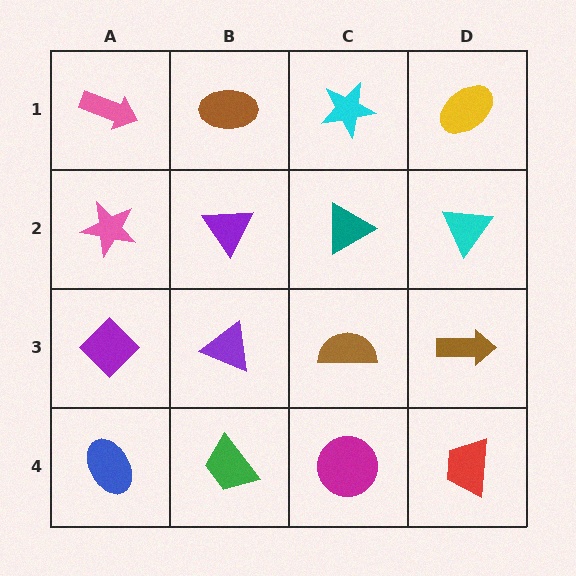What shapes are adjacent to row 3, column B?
A purple triangle (row 2, column B), a green trapezoid (row 4, column B), a purple diamond (row 3, column A), a brown semicircle (row 3, column C).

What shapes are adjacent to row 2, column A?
A pink arrow (row 1, column A), a purple diamond (row 3, column A), a purple triangle (row 2, column B).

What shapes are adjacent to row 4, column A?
A purple diamond (row 3, column A), a green trapezoid (row 4, column B).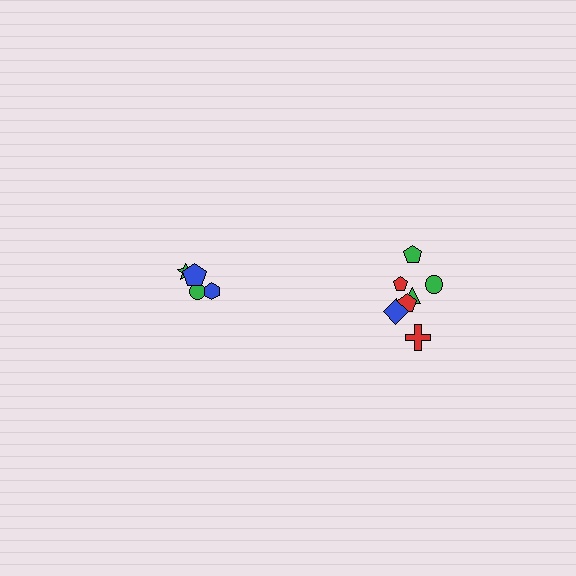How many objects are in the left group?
There are 4 objects.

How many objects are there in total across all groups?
There are 12 objects.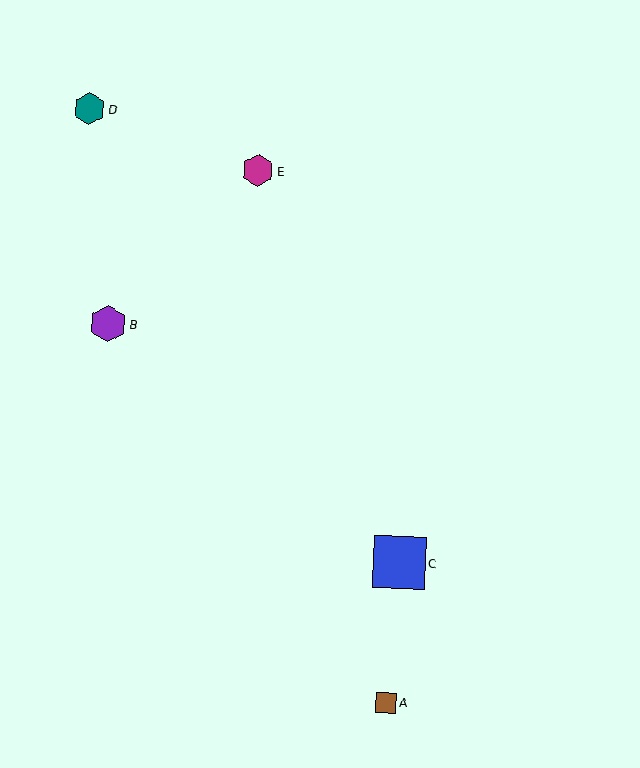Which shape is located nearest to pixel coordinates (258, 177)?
The magenta hexagon (labeled E) at (258, 171) is nearest to that location.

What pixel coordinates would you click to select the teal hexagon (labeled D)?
Click at (89, 109) to select the teal hexagon D.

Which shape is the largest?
The blue square (labeled C) is the largest.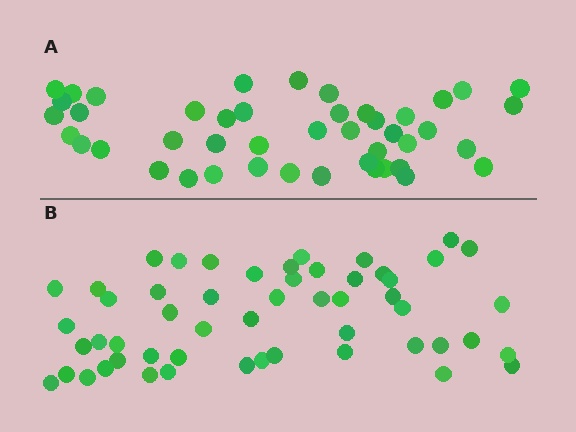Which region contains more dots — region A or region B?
Region B (the bottom region) has more dots.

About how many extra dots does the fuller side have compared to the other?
Region B has roughly 8 or so more dots than region A.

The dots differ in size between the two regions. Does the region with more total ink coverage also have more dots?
No. Region A has more total ink coverage because its dots are larger, but region B actually contains more individual dots. Total area can be misleading — the number of items is what matters here.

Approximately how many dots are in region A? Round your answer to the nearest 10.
About 40 dots. (The exact count is 45, which rounds to 40.)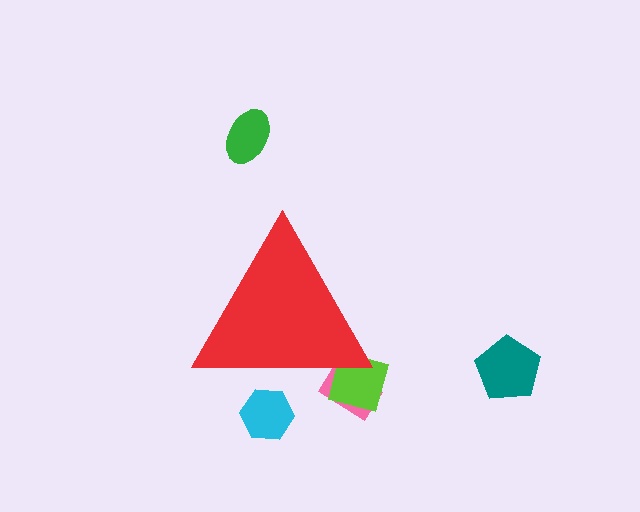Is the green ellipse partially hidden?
No, the green ellipse is fully visible.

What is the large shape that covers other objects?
A red triangle.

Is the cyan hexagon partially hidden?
Yes, the cyan hexagon is partially hidden behind the red triangle.